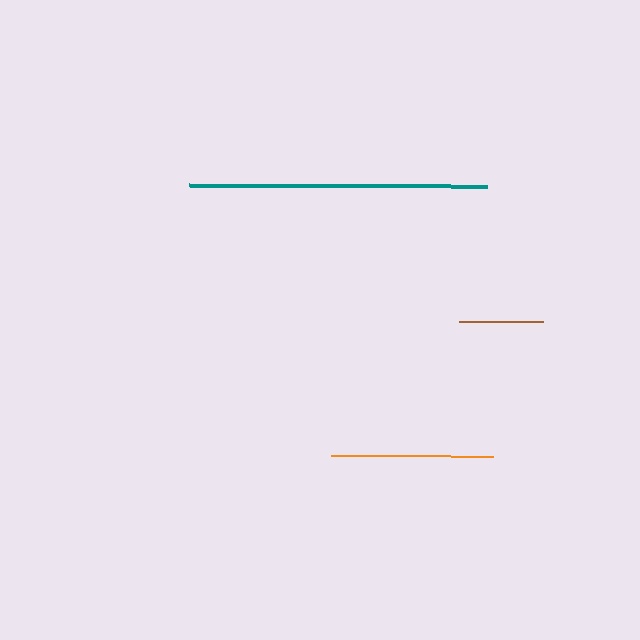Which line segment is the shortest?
The brown line is the shortest at approximately 84 pixels.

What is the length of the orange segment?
The orange segment is approximately 162 pixels long.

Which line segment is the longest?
The teal line is the longest at approximately 298 pixels.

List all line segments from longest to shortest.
From longest to shortest: teal, orange, brown.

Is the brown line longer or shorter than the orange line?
The orange line is longer than the brown line.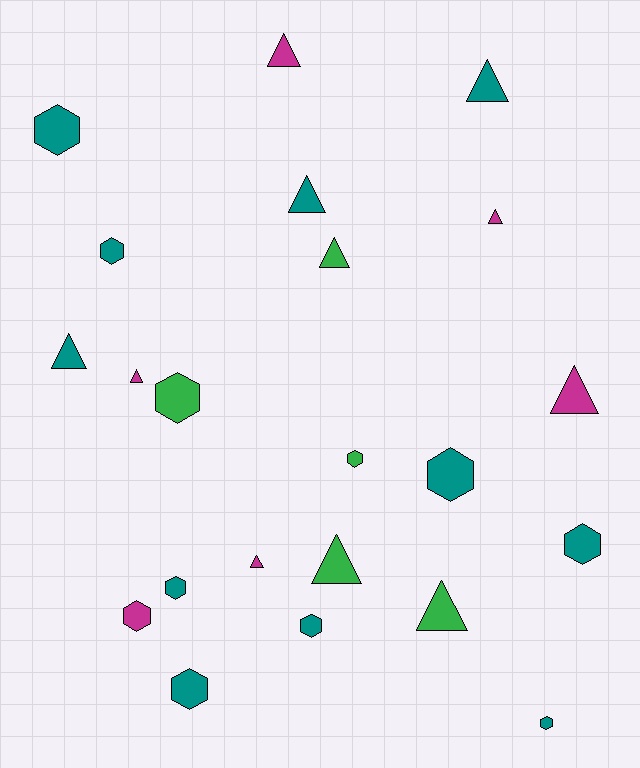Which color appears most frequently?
Teal, with 11 objects.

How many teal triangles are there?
There are 3 teal triangles.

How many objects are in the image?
There are 22 objects.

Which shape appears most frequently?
Hexagon, with 11 objects.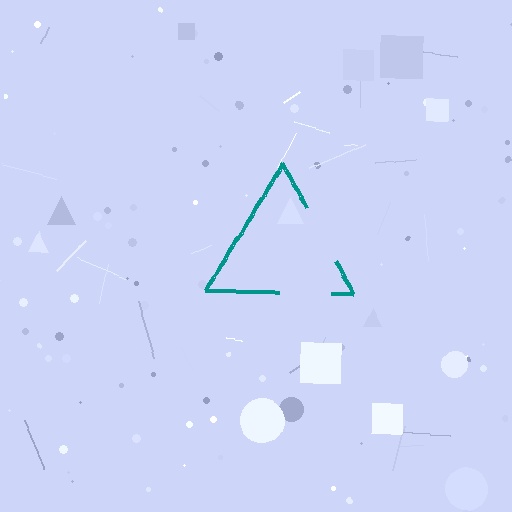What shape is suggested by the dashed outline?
The dashed outline suggests a triangle.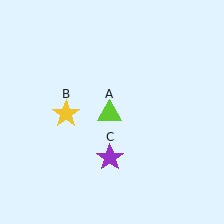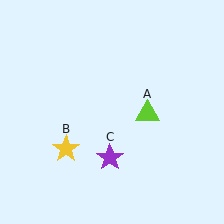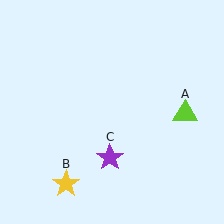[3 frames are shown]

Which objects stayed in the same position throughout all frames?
Purple star (object C) remained stationary.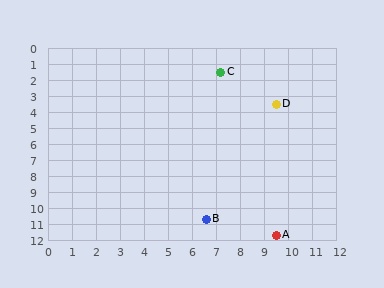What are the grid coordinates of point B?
Point B is at approximately (6.6, 10.7).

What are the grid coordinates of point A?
Point A is at approximately (9.5, 11.7).